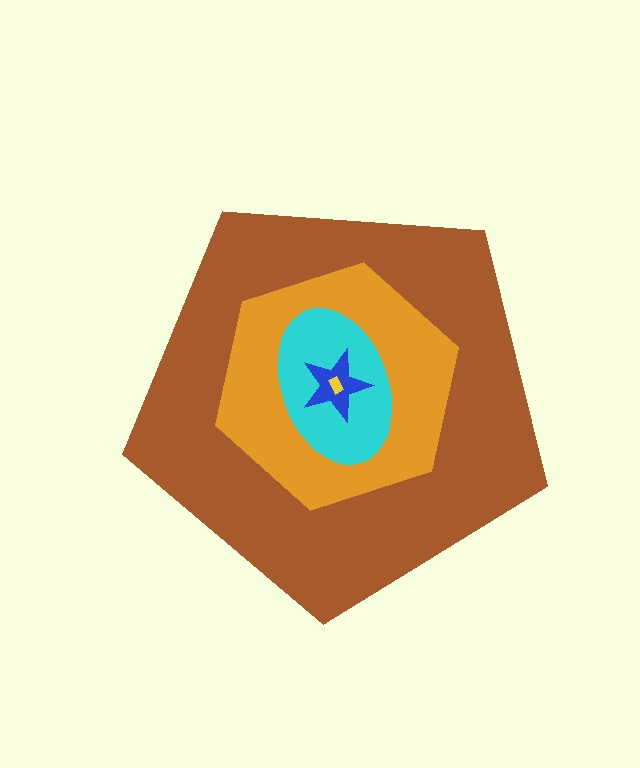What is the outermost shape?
The brown pentagon.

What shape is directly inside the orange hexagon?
The cyan ellipse.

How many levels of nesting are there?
5.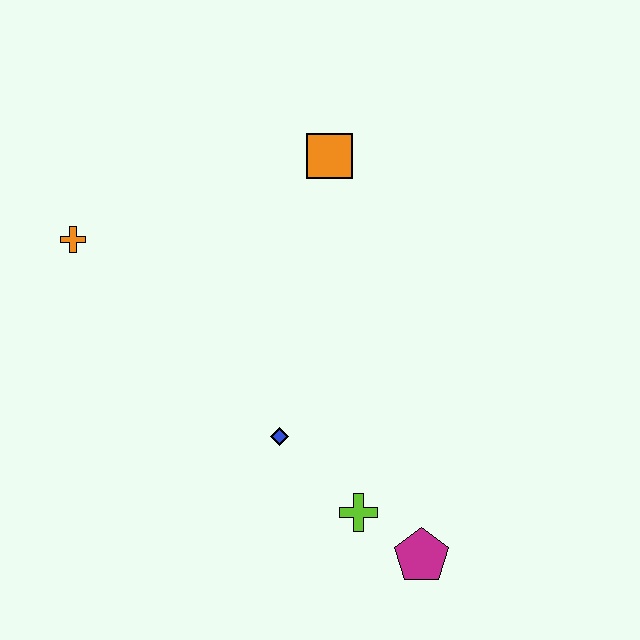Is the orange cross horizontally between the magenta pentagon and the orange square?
No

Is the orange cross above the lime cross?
Yes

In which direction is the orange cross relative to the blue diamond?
The orange cross is to the left of the blue diamond.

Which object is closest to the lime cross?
The magenta pentagon is closest to the lime cross.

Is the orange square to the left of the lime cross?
Yes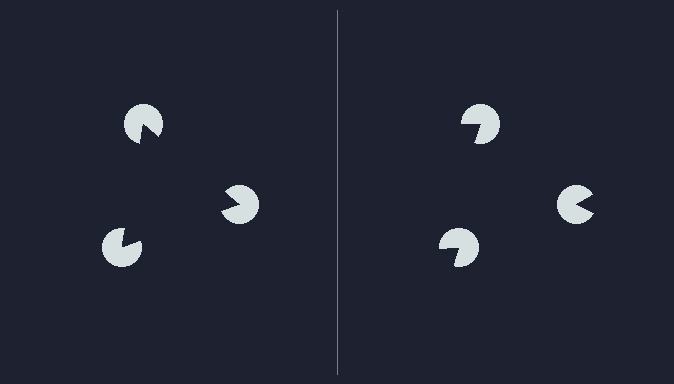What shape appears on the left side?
An illusory triangle.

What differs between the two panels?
The pac-man discs are positioned identically on both sides; only the wedge orientations differ. On the left they align to a triangle; on the right they are misaligned.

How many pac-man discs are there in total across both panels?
6 — 3 on each side.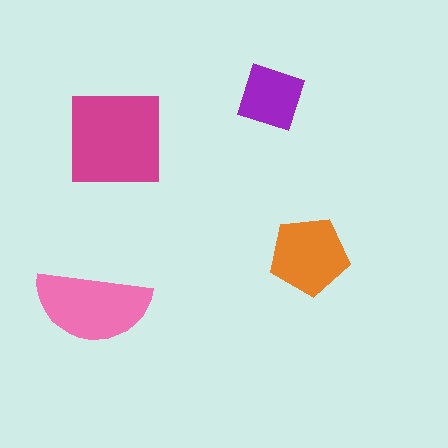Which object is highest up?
The purple diamond is topmost.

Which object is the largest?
The magenta square.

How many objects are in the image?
There are 4 objects in the image.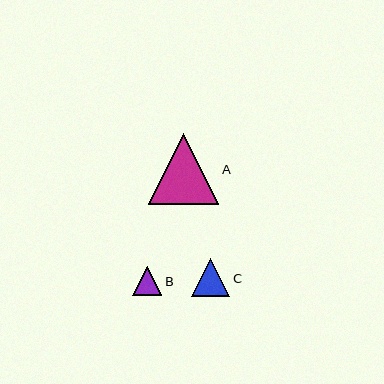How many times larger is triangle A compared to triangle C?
Triangle A is approximately 1.9 times the size of triangle C.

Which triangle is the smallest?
Triangle B is the smallest with a size of approximately 29 pixels.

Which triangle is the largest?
Triangle A is the largest with a size of approximately 71 pixels.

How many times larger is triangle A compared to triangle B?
Triangle A is approximately 2.4 times the size of triangle B.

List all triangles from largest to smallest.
From largest to smallest: A, C, B.